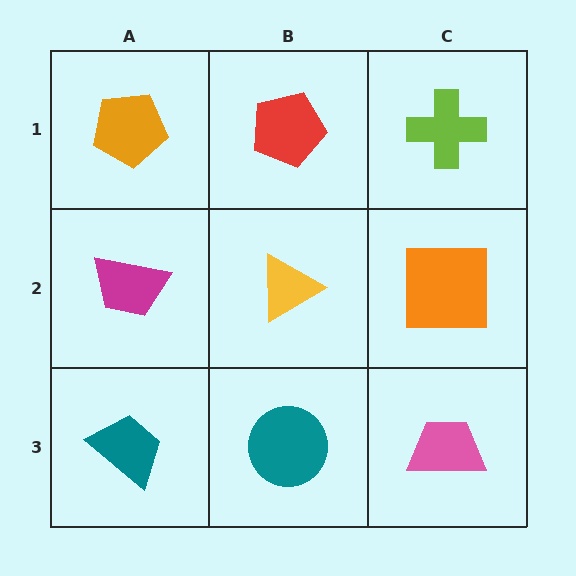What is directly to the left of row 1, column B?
An orange pentagon.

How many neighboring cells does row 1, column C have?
2.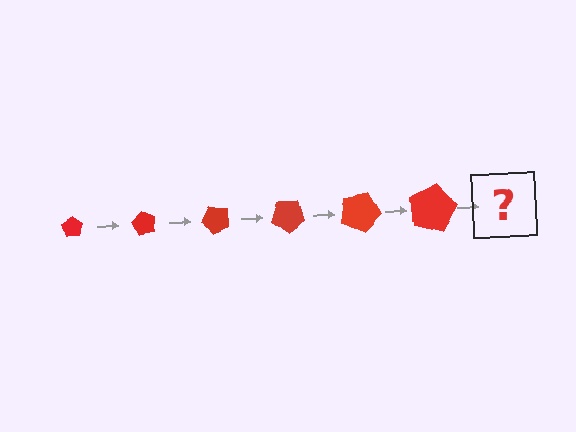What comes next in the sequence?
The next element should be a pentagon, larger than the previous one and rotated 360 degrees from the start.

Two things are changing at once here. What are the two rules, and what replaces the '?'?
The two rules are that the pentagon grows larger each step and it rotates 60 degrees each step. The '?' should be a pentagon, larger than the previous one and rotated 360 degrees from the start.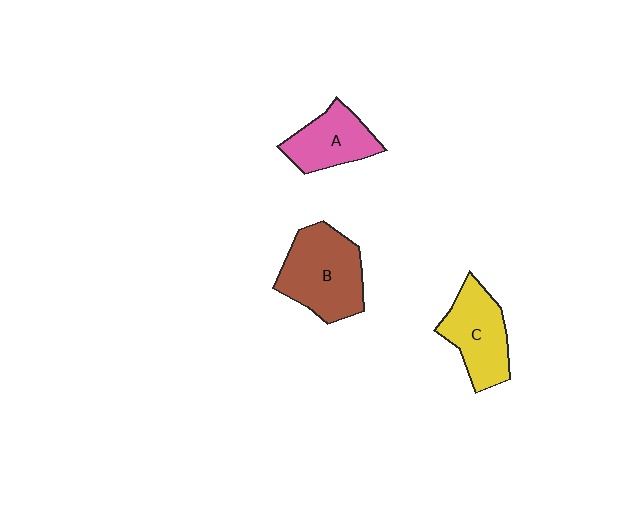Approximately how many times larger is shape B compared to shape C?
Approximately 1.2 times.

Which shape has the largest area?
Shape B (brown).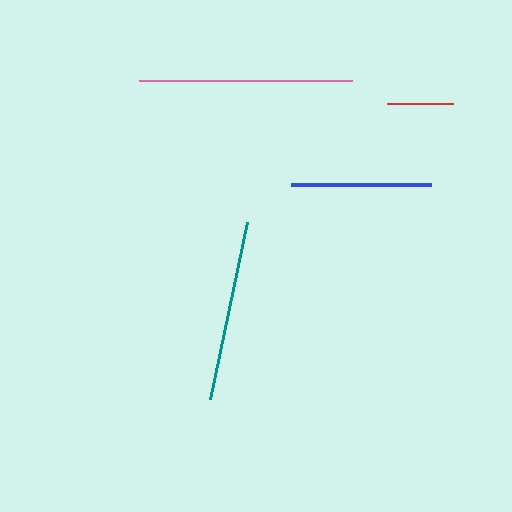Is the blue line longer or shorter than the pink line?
The pink line is longer than the blue line.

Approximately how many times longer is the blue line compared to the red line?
The blue line is approximately 2.1 times the length of the red line.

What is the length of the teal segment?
The teal segment is approximately 181 pixels long.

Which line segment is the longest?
The pink line is the longest at approximately 213 pixels.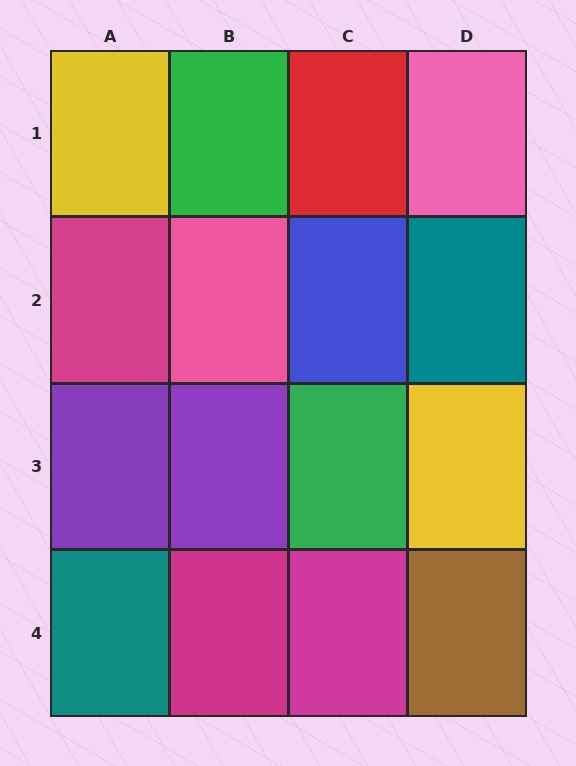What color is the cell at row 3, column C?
Green.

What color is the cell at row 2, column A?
Magenta.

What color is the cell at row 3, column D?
Yellow.